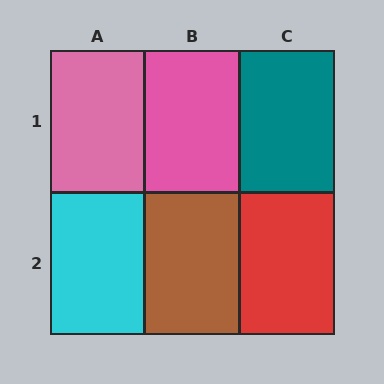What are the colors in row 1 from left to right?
Pink, pink, teal.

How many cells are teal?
1 cell is teal.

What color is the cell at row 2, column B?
Brown.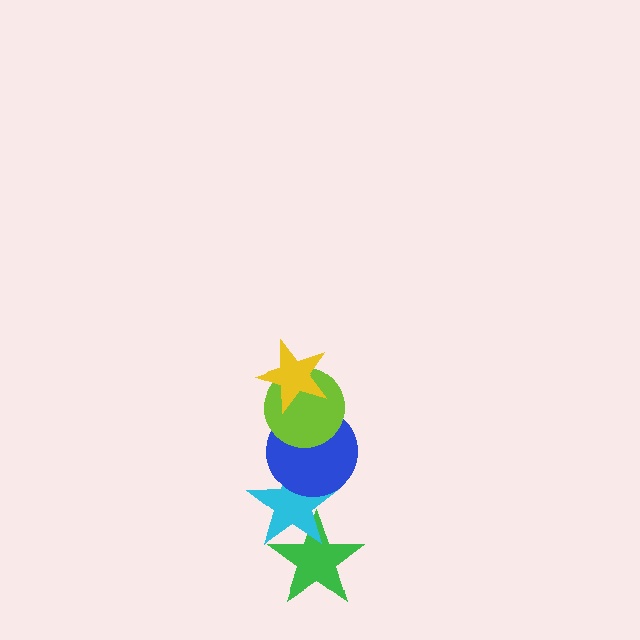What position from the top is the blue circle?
The blue circle is 3rd from the top.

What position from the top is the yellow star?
The yellow star is 1st from the top.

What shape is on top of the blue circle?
The lime circle is on top of the blue circle.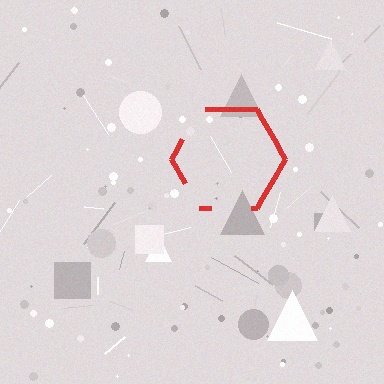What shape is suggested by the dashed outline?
The dashed outline suggests a hexagon.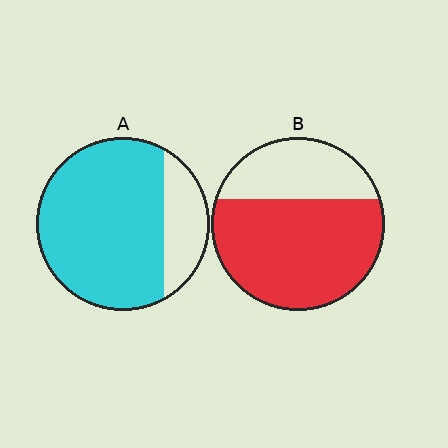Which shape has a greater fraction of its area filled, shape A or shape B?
Shape A.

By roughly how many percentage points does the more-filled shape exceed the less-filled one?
By roughly 10 percentage points (A over B).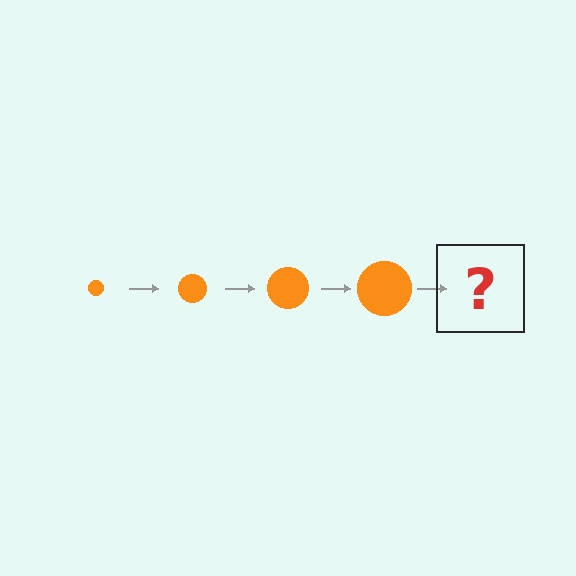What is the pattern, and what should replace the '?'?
The pattern is that the circle gets progressively larger each step. The '?' should be an orange circle, larger than the previous one.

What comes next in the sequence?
The next element should be an orange circle, larger than the previous one.